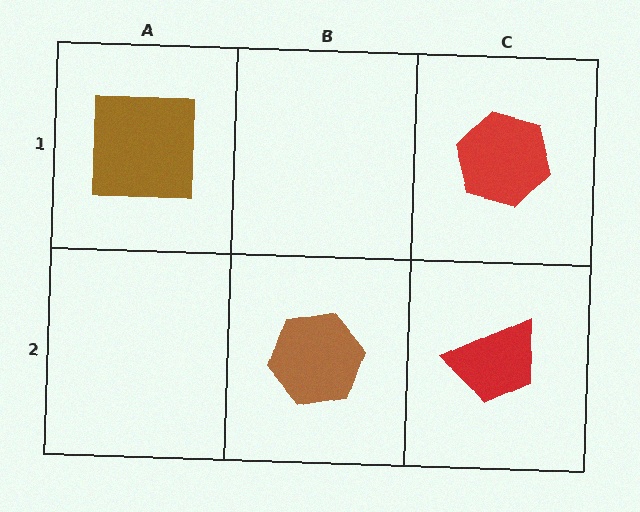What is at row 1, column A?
A brown square.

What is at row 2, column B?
A brown hexagon.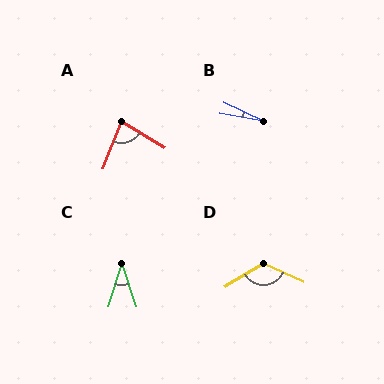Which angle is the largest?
D, at approximately 125 degrees.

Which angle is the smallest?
B, at approximately 15 degrees.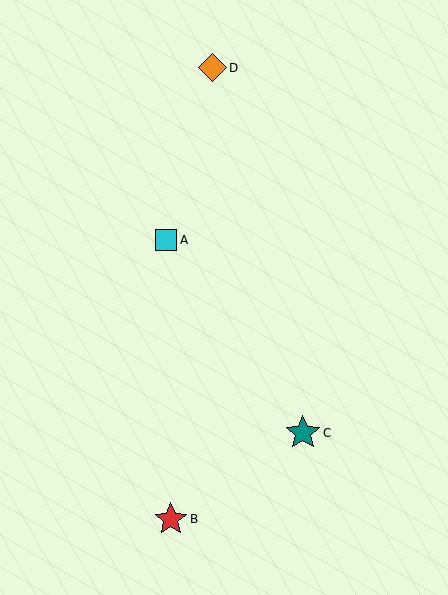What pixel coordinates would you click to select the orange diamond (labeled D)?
Click at (212, 68) to select the orange diamond D.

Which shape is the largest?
The teal star (labeled C) is the largest.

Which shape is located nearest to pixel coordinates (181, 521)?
The red star (labeled B) at (171, 519) is nearest to that location.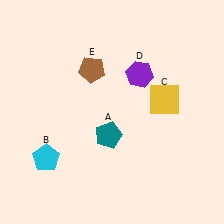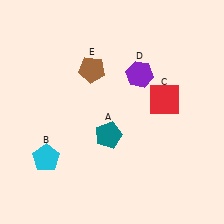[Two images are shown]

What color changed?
The square (C) changed from yellow in Image 1 to red in Image 2.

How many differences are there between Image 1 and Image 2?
There is 1 difference between the two images.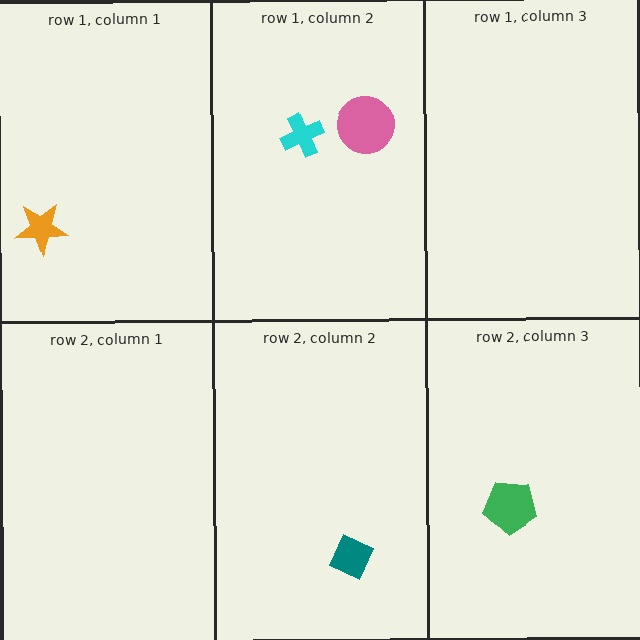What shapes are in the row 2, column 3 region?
The green pentagon.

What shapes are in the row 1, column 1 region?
The orange star.